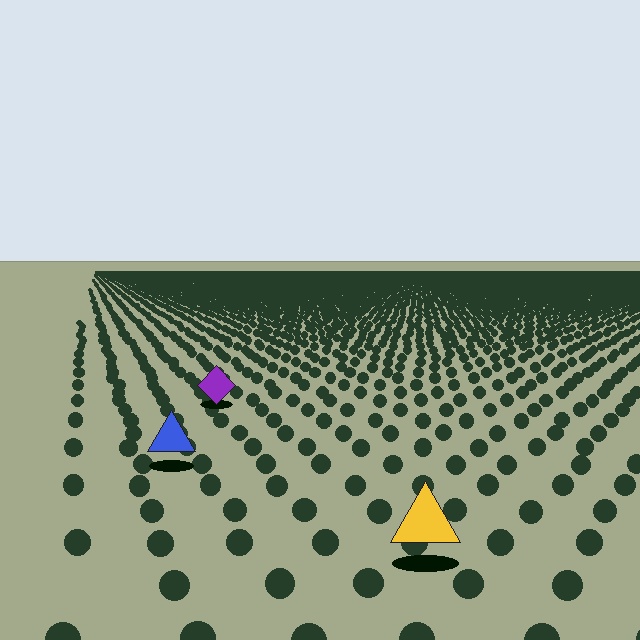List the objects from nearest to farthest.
From nearest to farthest: the yellow triangle, the blue triangle, the purple diamond.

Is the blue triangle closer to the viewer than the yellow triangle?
No. The yellow triangle is closer — you can tell from the texture gradient: the ground texture is coarser near it.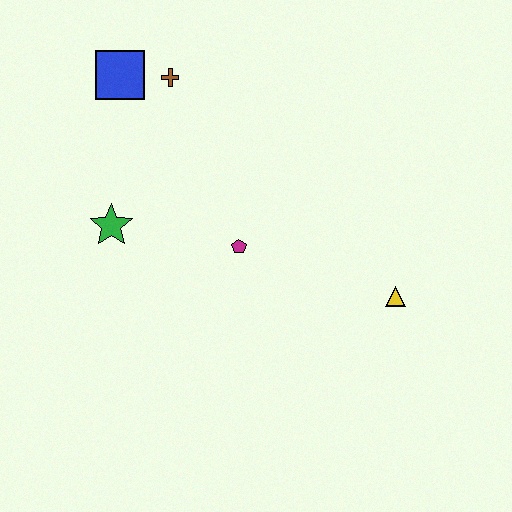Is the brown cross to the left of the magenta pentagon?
Yes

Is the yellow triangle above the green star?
No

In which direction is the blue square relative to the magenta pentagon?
The blue square is above the magenta pentagon.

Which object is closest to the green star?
The magenta pentagon is closest to the green star.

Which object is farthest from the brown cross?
The yellow triangle is farthest from the brown cross.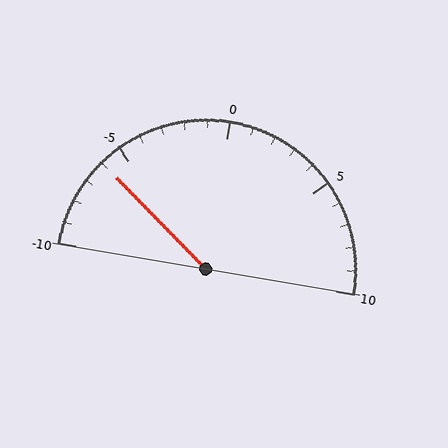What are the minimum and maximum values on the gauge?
The gauge ranges from -10 to 10.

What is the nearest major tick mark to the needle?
The nearest major tick mark is -5.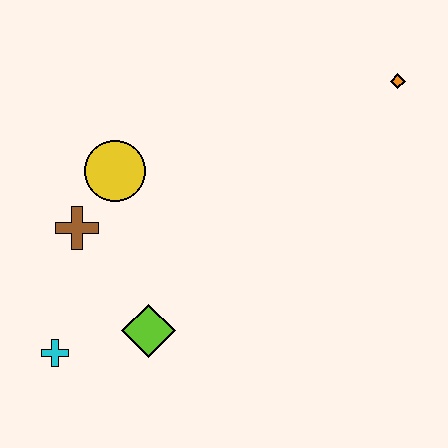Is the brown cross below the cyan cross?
No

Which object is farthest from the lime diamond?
The orange diamond is farthest from the lime diamond.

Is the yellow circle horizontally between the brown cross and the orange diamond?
Yes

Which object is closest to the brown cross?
The yellow circle is closest to the brown cross.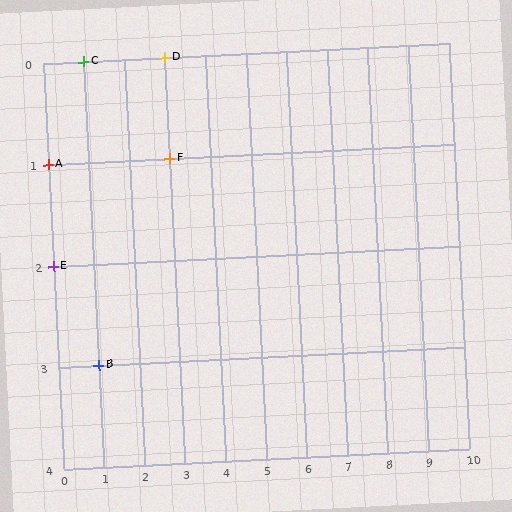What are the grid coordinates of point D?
Point D is at grid coordinates (3, 0).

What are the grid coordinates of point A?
Point A is at grid coordinates (0, 1).